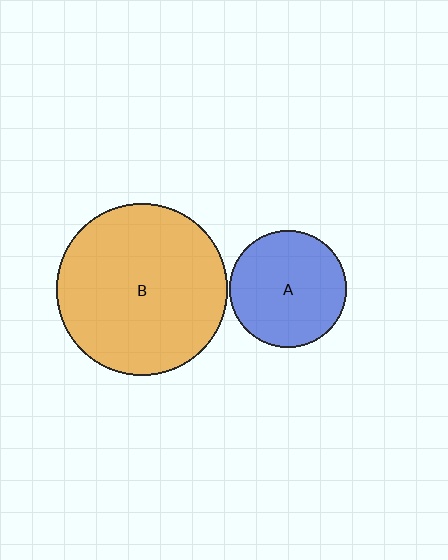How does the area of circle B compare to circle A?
Approximately 2.2 times.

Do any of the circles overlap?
No, none of the circles overlap.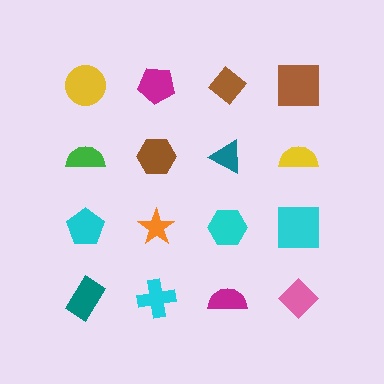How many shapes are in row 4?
4 shapes.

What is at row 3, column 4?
A cyan square.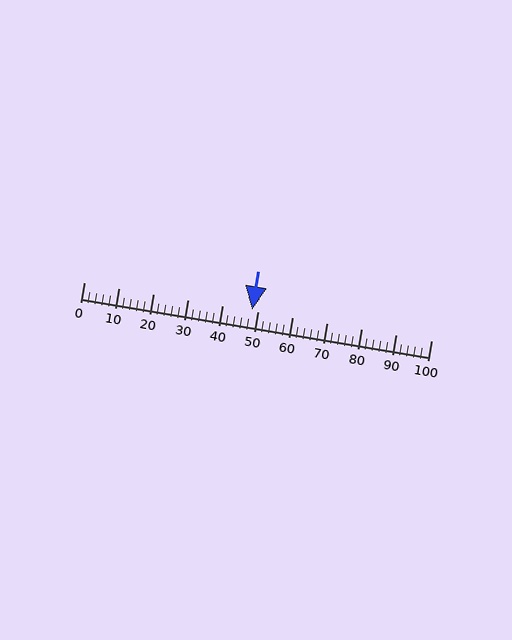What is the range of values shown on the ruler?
The ruler shows values from 0 to 100.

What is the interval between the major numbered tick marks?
The major tick marks are spaced 10 units apart.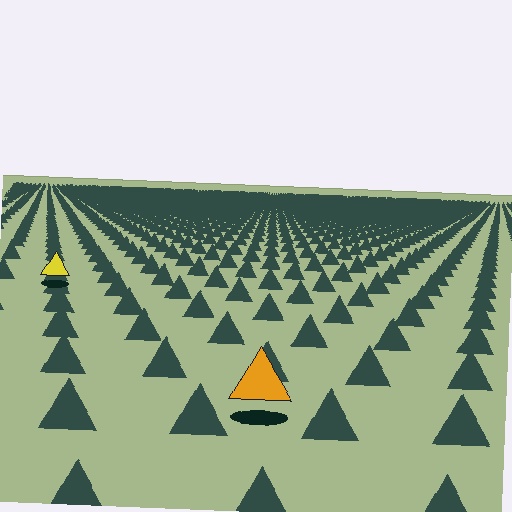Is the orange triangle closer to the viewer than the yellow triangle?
Yes. The orange triangle is closer — you can tell from the texture gradient: the ground texture is coarser near it.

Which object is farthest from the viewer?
The yellow triangle is farthest from the viewer. It appears smaller and the ground texture around it is denser.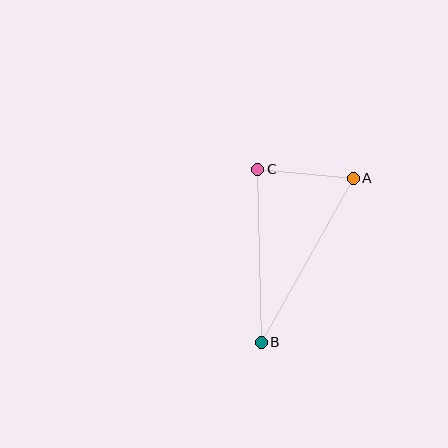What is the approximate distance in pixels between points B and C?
The distance between B and C is approximately 173 pixels.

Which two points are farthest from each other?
Points A and B are farthest from each other.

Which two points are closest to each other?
Points A and C are closest to each other.